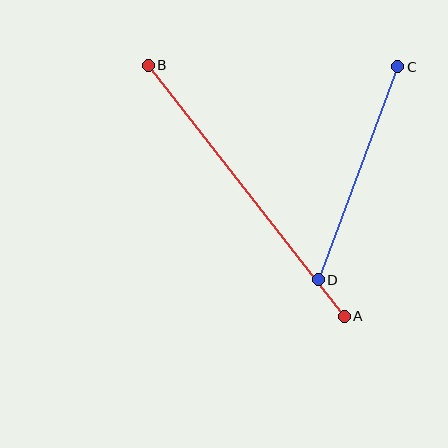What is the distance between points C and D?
The distance is approximately 228 pixels.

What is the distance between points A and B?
The distance is approximately 319 pixels.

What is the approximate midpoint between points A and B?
The midpoint is at approximately (246, 191) pixels.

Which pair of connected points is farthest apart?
Points A and B are farthest apart.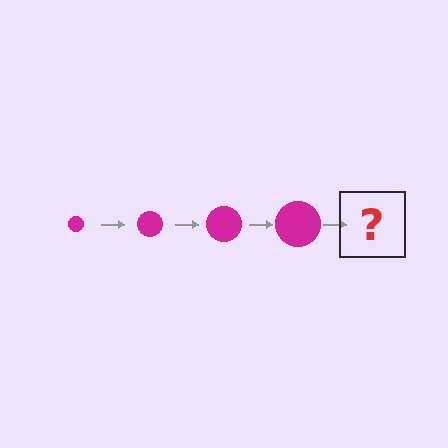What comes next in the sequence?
The next element should be a magenta circle, larger than the previous one.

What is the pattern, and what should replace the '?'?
The pattern is that the circle gets progressively larger each step. The '?' should be a magenta circle, larger than the previous one.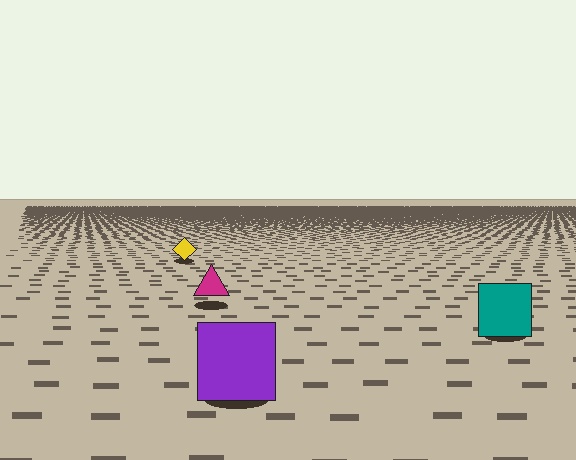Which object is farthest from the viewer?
The yellow diamond is farthest from the viewer. It appears smaller and the ground texture around it is denser.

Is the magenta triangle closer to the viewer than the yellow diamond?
Yes. The magenta triangle is closer — you can tell from the texture gradient: the ground texture is coarser near it.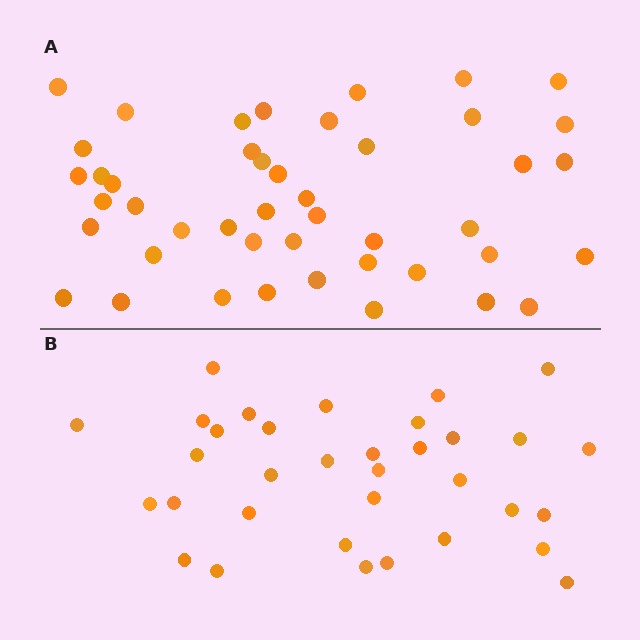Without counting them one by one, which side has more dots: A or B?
Region A (the top region) has more dots.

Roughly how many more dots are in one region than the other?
Region A has roughly 12 or so more dots than region B.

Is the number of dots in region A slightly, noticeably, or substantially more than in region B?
Region A has noticeably more, but not dramatically so. The ratio is roughly 1.3 to 1.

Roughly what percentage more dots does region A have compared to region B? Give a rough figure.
About 30% more.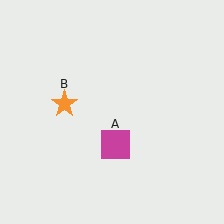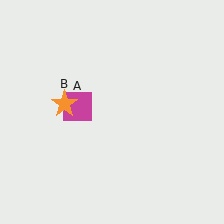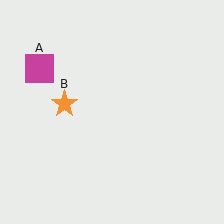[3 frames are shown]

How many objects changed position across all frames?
1 object changed position: magenta square (object A).